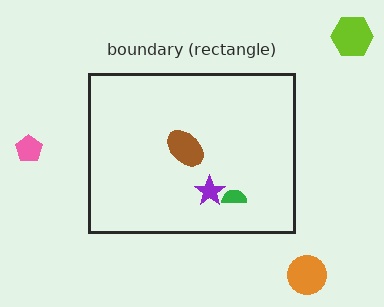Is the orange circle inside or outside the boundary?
Outside.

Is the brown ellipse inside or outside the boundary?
Inside.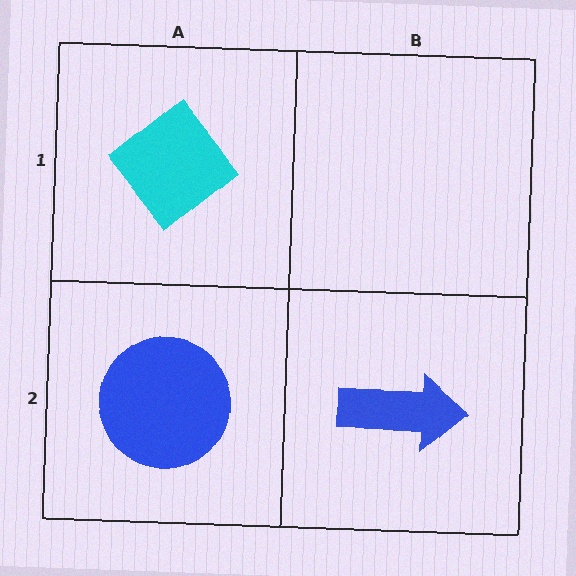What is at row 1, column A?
A cyan diamond.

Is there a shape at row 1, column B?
No, that cell is empty.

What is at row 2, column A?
A blue circle.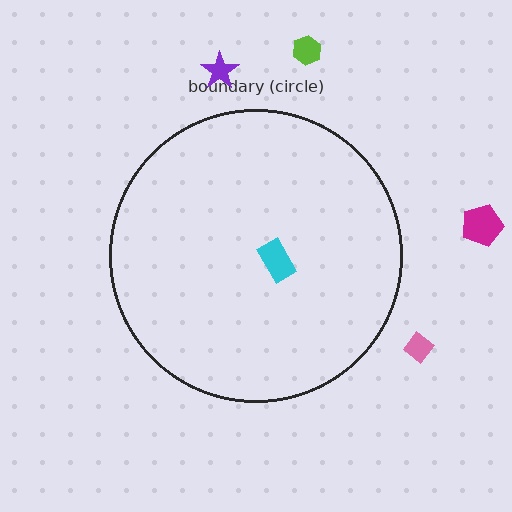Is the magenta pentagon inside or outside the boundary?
Outside.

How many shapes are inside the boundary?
1 inside, 4 outside.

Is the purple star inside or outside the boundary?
Outside.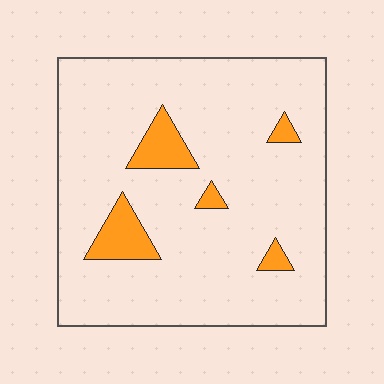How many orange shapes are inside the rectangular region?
5.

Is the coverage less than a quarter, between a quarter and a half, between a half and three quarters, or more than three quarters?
Less than a quarter.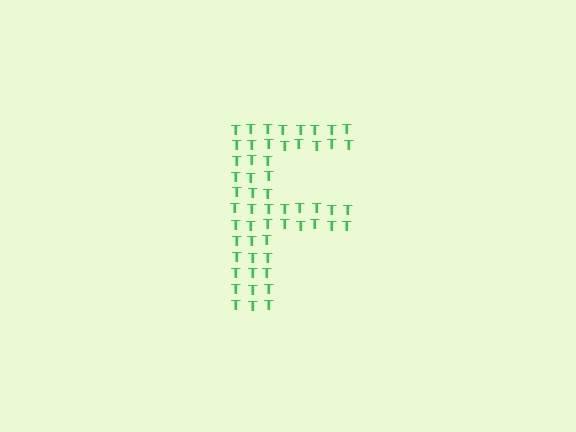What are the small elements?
The small elements are letter T's.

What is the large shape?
The large shape is the letter F.